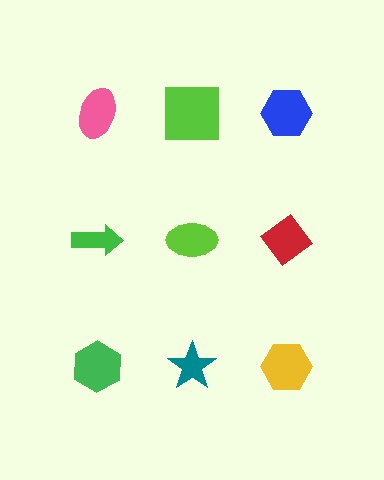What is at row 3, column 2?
A teal star.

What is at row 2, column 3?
A red diamond.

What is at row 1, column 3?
A blue hexagon.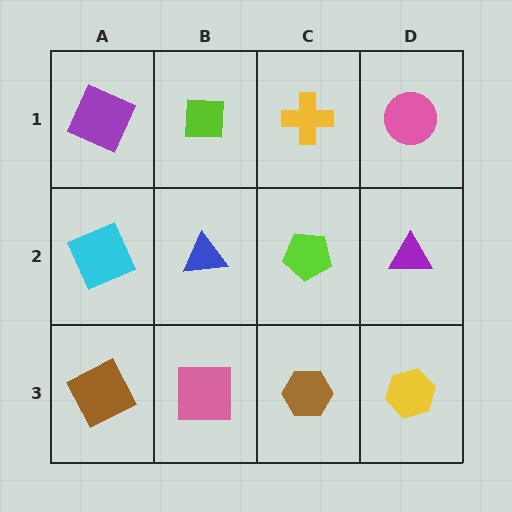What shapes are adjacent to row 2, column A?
A purple square (row 1, column A), a brown square (row 3, column A), a blue triangle (row 2, column B).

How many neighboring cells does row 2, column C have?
4.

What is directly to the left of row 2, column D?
A lime pentagon.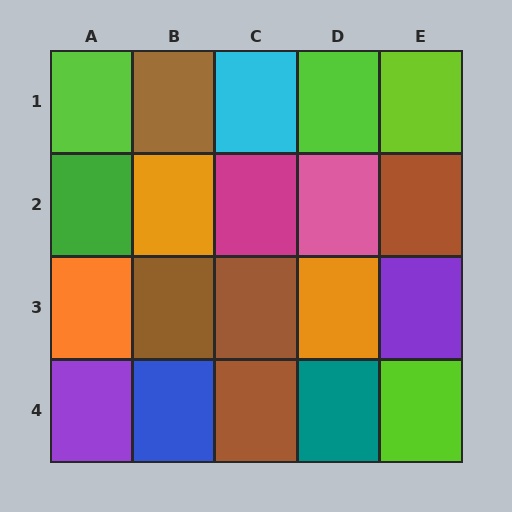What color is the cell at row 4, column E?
Lime.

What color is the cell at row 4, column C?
Brown.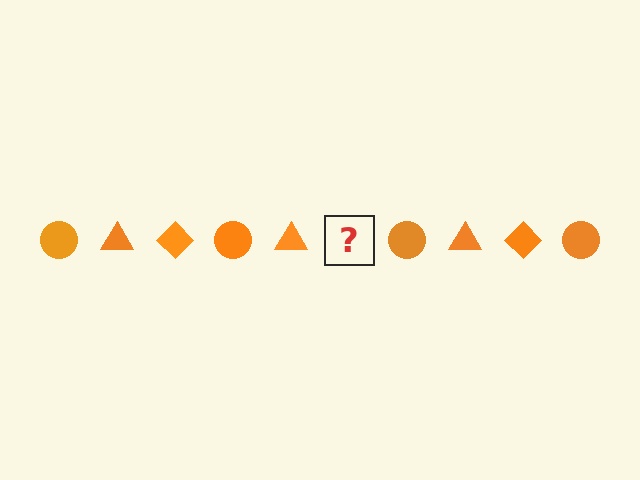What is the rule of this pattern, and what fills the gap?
The rule is that the pattern cycles through circle, triangle, diamond shapes in orange. The gap should be filled with an orange diamond.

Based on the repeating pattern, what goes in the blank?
The blank should be an orange diamond.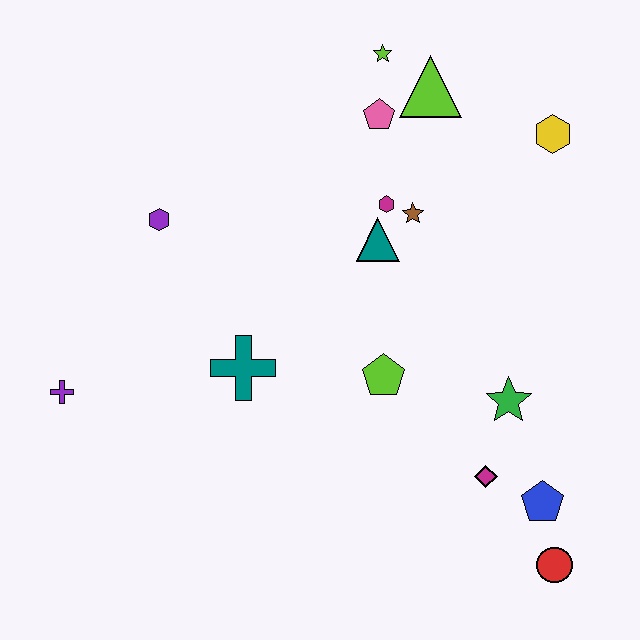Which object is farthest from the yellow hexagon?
The purple cross is farthest from the yellow hexagon.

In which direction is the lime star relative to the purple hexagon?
The lime star is to the right of the purple hexagon.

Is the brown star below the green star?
No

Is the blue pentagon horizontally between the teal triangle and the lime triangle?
No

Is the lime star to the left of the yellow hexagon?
Yes